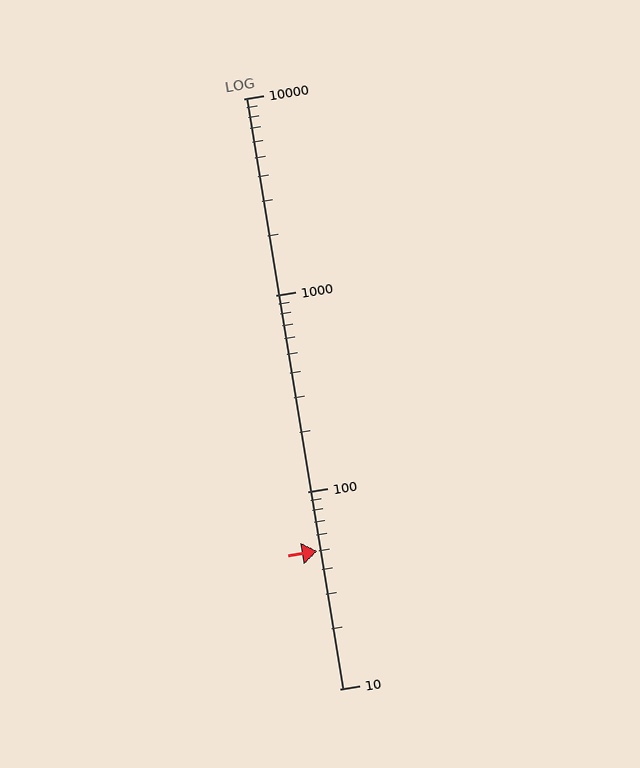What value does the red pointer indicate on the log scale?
The pointer indicates approximately 50.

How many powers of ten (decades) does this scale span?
The scale spans 3 decades, from 10 to 10000.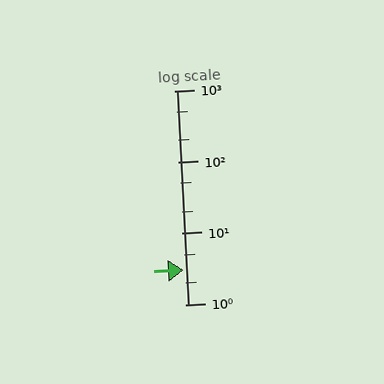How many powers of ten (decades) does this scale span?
The scale spans 3 decades, from 1 to 1000.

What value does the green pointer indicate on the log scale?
The pointer indicates approximately 3.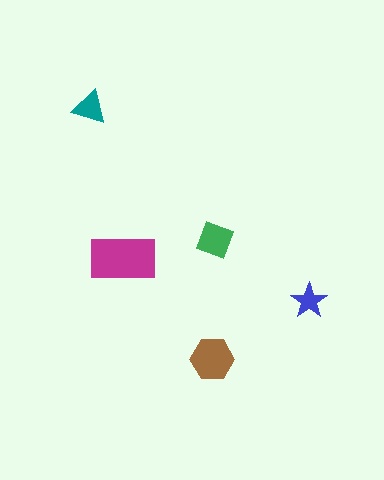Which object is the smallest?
The blue star.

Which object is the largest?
The magenta rectangle.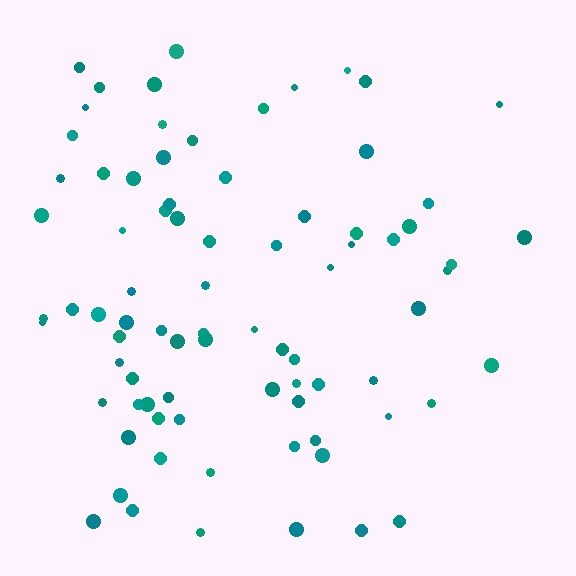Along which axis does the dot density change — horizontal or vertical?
Horizontal.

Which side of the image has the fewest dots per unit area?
The right.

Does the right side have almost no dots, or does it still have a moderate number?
Still a moderate number, just noticeably fewer than the left.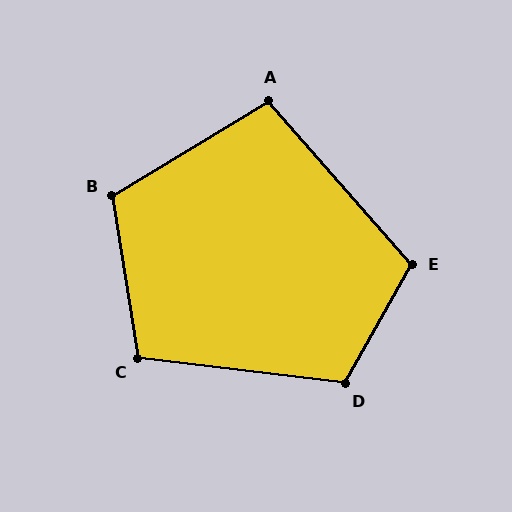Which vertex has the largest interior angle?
B, at approximately 112 degrees.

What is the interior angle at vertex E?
Approximately 110 degrees (obtuse).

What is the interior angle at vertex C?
Approximately 106 degrees (obtuse).